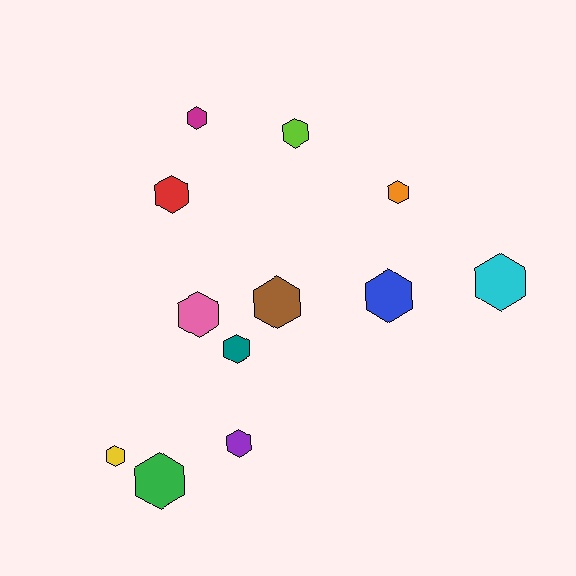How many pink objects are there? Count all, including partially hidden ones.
There is 1 pink object.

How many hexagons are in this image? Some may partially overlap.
There are 12 hexagons.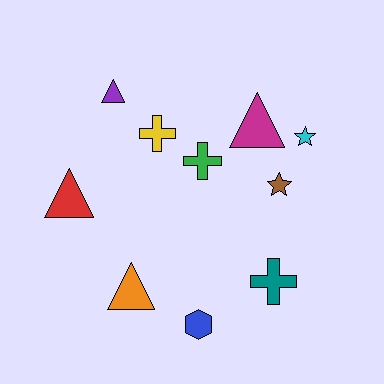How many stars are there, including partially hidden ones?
There are 2 stars.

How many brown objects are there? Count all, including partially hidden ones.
There is 1 brown object.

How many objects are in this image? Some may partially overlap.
There are 10 objects.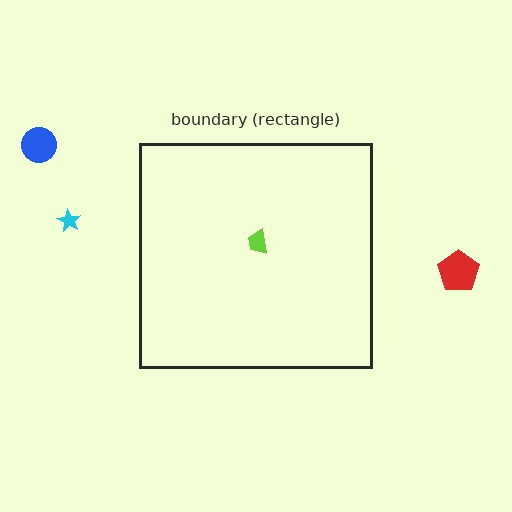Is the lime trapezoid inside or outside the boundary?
Inside.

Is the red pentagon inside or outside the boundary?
Outside.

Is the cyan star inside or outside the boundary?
Outside.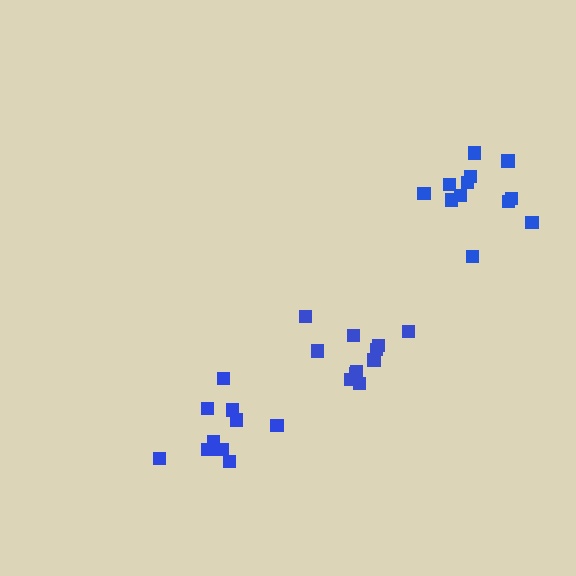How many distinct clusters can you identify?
There are 3 distinct clusters.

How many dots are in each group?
Group 1: 11 dots, Group 2: 12 dots, Group 3: 11 dots (34 total).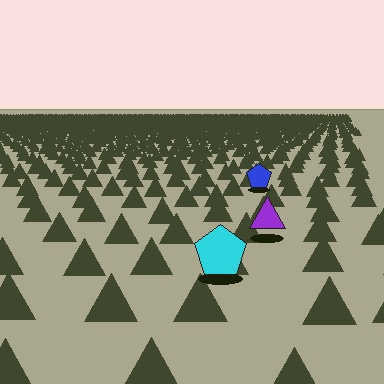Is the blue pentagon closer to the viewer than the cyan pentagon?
No. The cyan pentagon is closer — you can tell from the texture gradient: the ground texture is coarser near it.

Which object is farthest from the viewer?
The blue pentagon is farthest from the viewer. It appears smaller and the ground texture around it is denser.